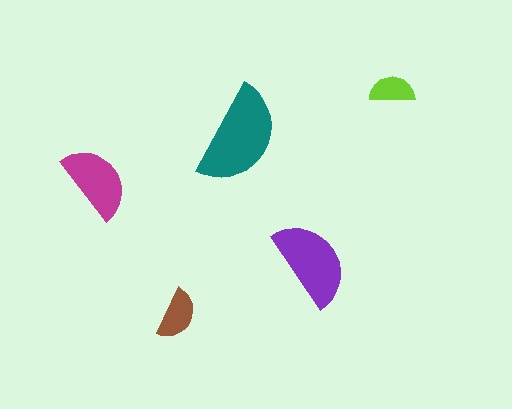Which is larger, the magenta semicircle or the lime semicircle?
The magenta one.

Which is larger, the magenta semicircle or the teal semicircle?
The teal one.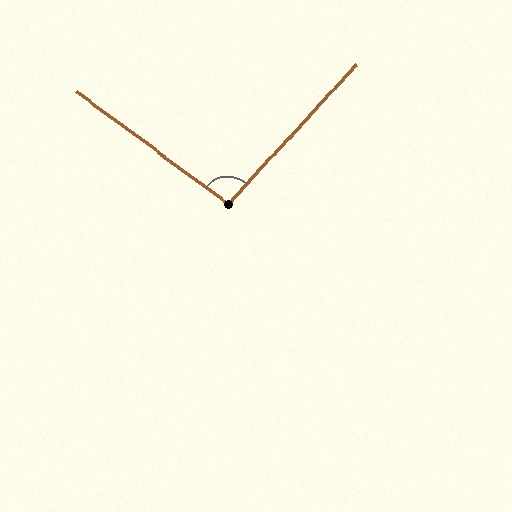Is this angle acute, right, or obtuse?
It is obtuse.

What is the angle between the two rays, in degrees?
Approximately 96 degrees.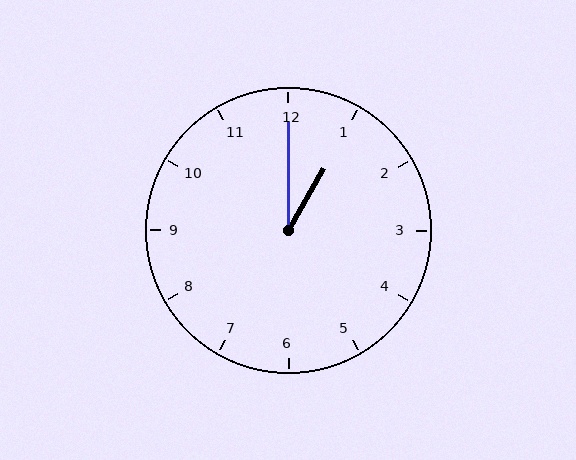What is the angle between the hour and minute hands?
Approximately 30 degrees.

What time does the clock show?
1:00.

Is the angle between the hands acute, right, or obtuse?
It is acute.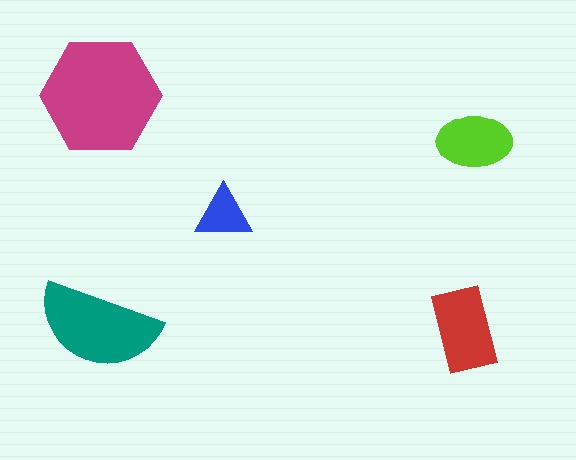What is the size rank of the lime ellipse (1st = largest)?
4th.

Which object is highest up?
The magenta hexagon is topmost.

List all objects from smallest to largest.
The blue triangle, the lime ellipse, the red rectangle, the teal semicircle, the magenta hexagon.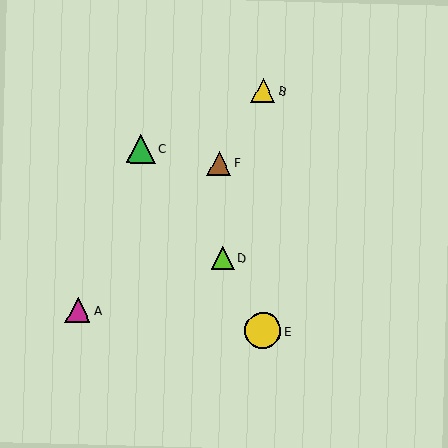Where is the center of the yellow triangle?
The center of the yellow triangle is at (263, 91).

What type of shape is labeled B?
Shape B is a yellow triangle.